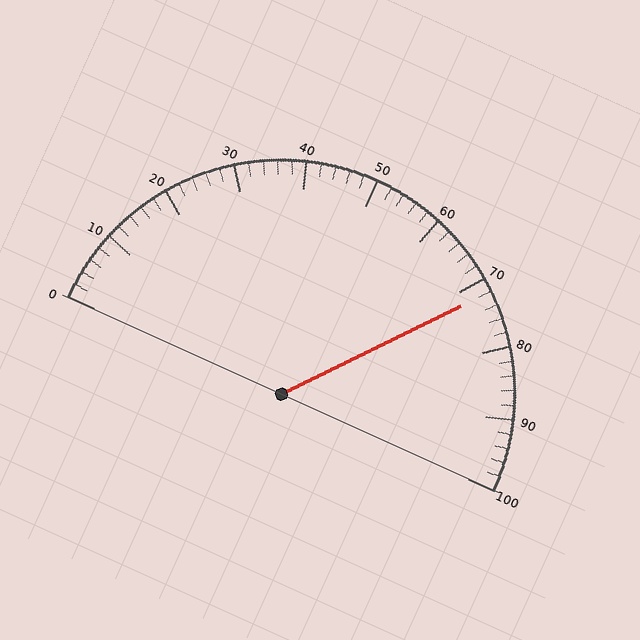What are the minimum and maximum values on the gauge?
The gauge ranges from 0 to 100.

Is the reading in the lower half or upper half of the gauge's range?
The reading is in the upper half of the range (0 to 100).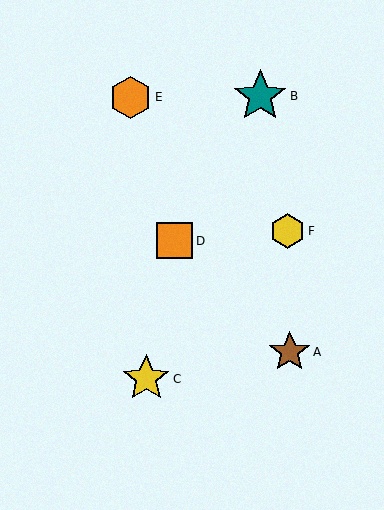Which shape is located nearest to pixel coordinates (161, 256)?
The orange square (labeled D) at (174, 241) is nearest to that location.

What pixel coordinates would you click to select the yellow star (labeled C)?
Click at (146, 379) to select the yellow star C.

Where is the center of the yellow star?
The center of the yellow star is at (146, 379).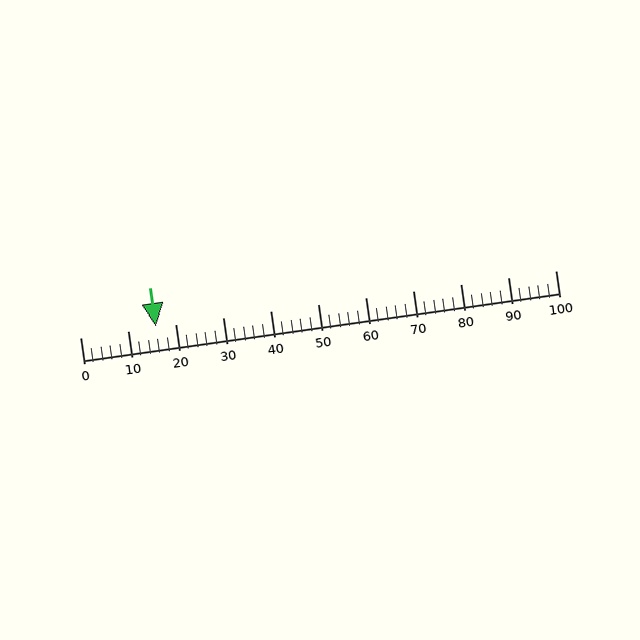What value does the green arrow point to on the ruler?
The green arrow points to approximately 16.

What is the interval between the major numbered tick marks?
The major tick marks are spaced 10 units apart.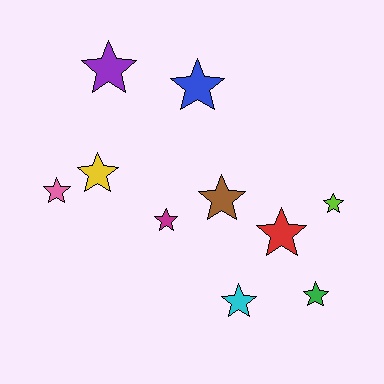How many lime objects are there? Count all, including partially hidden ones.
There is 1 lime object.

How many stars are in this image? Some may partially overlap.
There are 10 stars.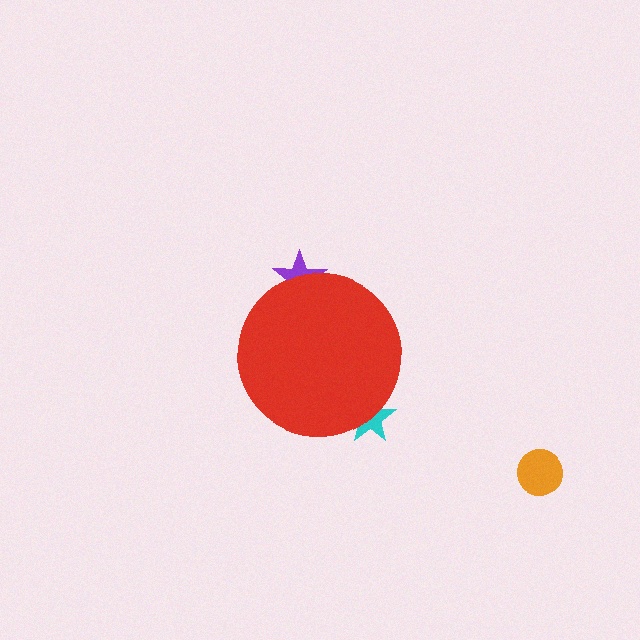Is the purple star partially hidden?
Yes, the purple star is partially hidden behind the red circle.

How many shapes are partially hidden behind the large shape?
2 shapes are partially hidden.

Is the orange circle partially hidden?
No, the orange circle is fully visible.